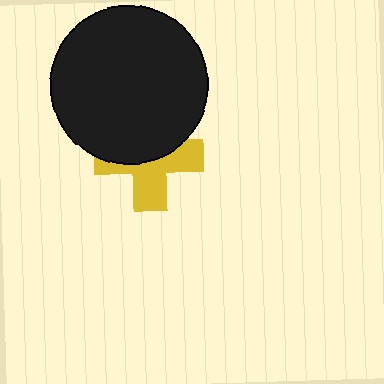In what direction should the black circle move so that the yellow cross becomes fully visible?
The black circle should move up. That is the shortest direction to clear the overlap and leave the yellow cross fully visible.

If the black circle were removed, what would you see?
You would see the complete yellow cross.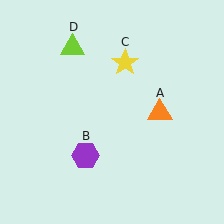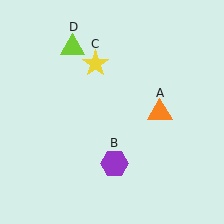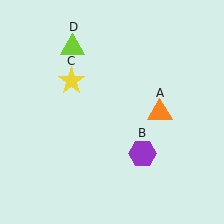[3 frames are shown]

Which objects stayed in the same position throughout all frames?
Orange triangle (object A) and lime triangle (object D) remained stationary.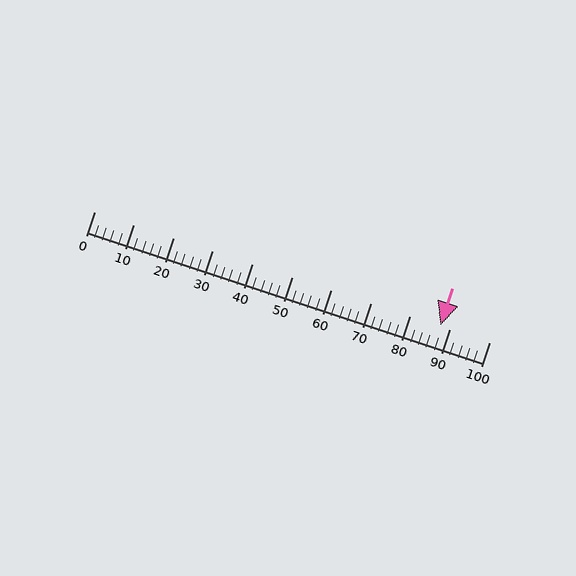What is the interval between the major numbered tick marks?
The major tick marks are spaced 10 units apart.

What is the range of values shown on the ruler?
The ruler shows values from 0 to 100.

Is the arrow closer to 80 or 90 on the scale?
The arrow is closer to 90.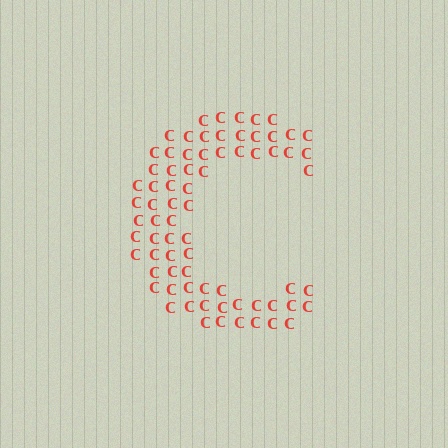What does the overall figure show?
The overall figure shows the letter C.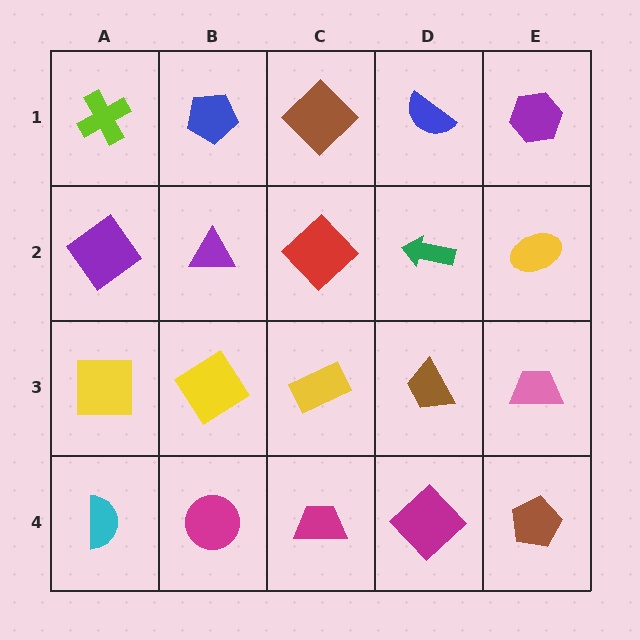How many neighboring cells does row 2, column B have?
4.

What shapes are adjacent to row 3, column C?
A red diamond (row 2, column C), a magenta trapezoid (row 4, column C), a yellow diamond (row 3, column B), a brown trapezoid (row 3, column D).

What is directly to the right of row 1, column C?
A blue semicircle.